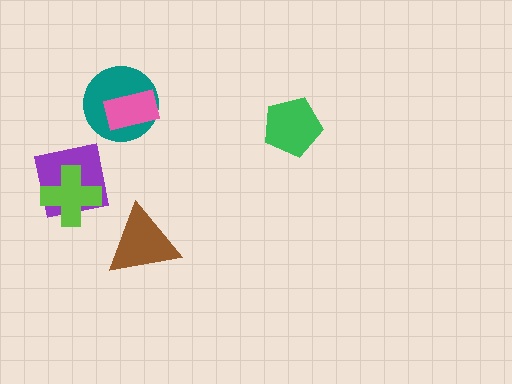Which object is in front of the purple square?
The lime cross is in front of the purple square.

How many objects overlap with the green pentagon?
0 objects overlap with the green pentagon.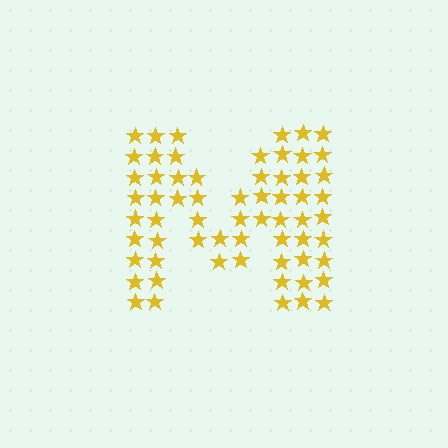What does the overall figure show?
The overall figure shows the letter M.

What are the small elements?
The small elements are stars.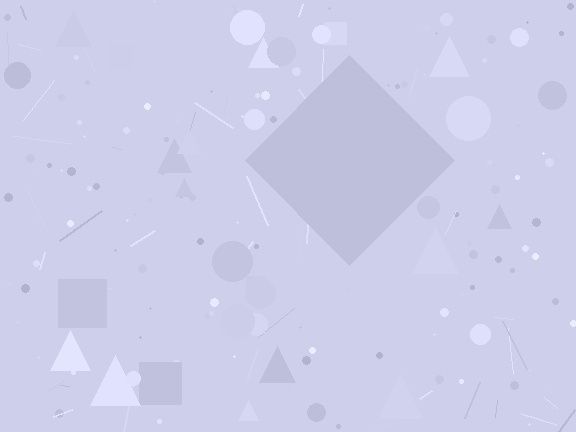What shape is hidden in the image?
A diamond is hidden in the image.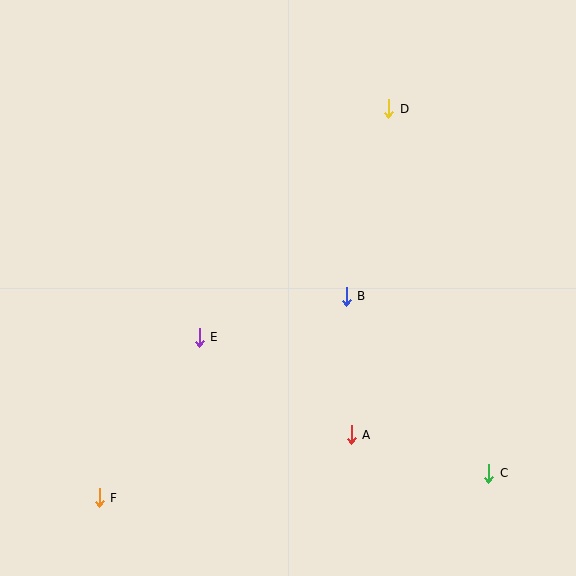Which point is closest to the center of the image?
Point B at (346, 296) is closest to the center.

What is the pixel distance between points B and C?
The distance between B and C is 227 pixels.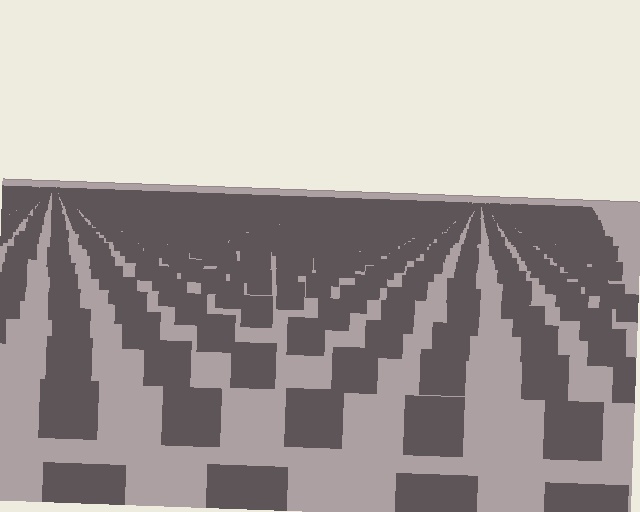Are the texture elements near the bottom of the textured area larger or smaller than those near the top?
Larger. Near the bottom, elements are closer to the viewer and appear at a bigger on-screen size.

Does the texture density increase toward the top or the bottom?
Density increases toward the top.